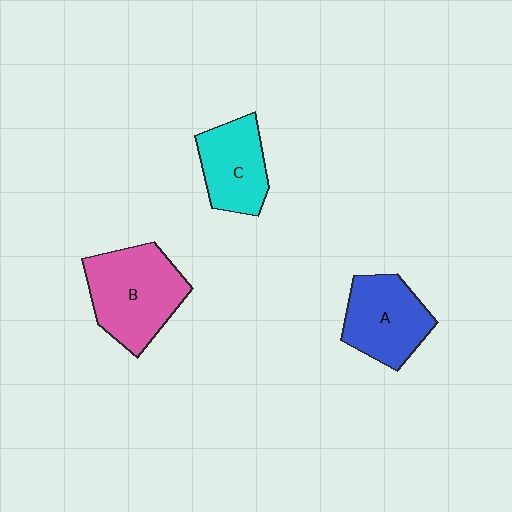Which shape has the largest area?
Shape B (pink).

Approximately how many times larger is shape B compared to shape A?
Approximately 1.2 times.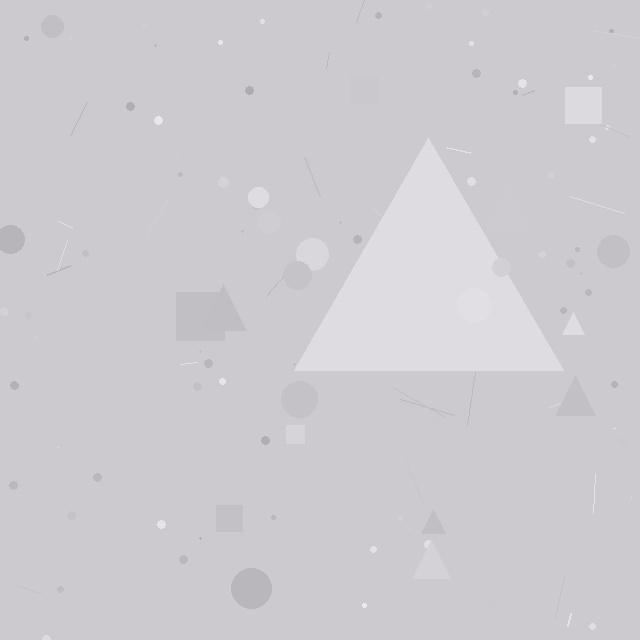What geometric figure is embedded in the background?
A triangle is embedded in the background.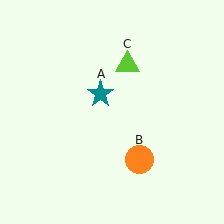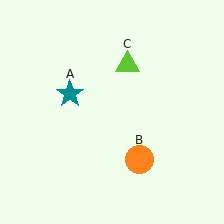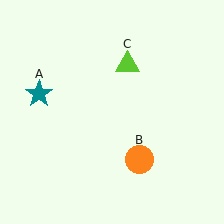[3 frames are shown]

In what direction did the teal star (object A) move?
The teal star (object A) moved left.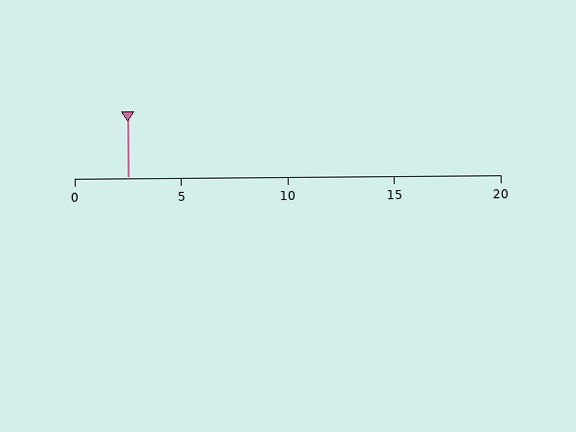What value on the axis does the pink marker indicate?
The marker indicates approximately 2.5.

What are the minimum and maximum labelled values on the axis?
The axis runs from 0 to 20.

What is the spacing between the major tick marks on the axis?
The major ticks are spaced 5 apart.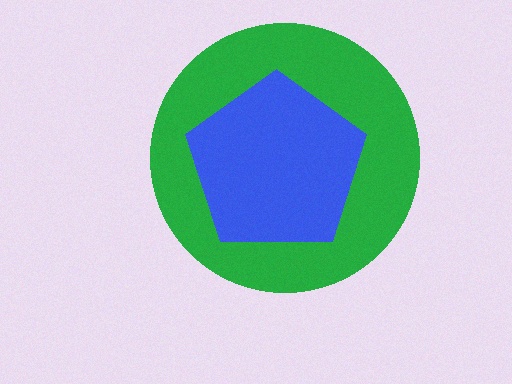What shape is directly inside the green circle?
The blue pentagon.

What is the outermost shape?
The green circle.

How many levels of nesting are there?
2.